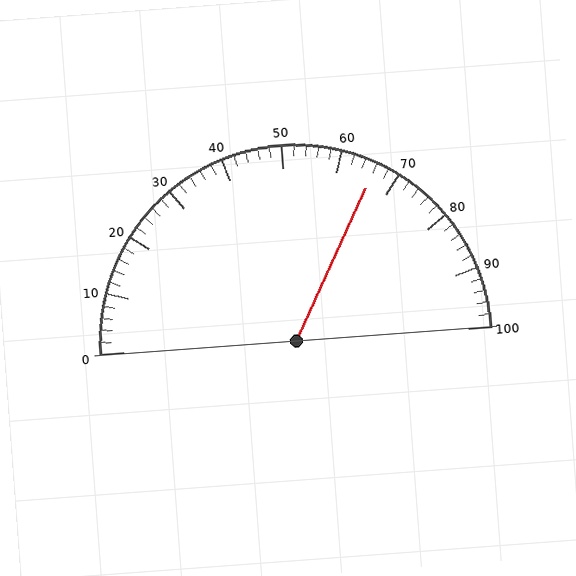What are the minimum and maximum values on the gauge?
The gauge ranges from 0 to 100.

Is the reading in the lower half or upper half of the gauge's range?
The reading is in the upper half of the range (0 to 100).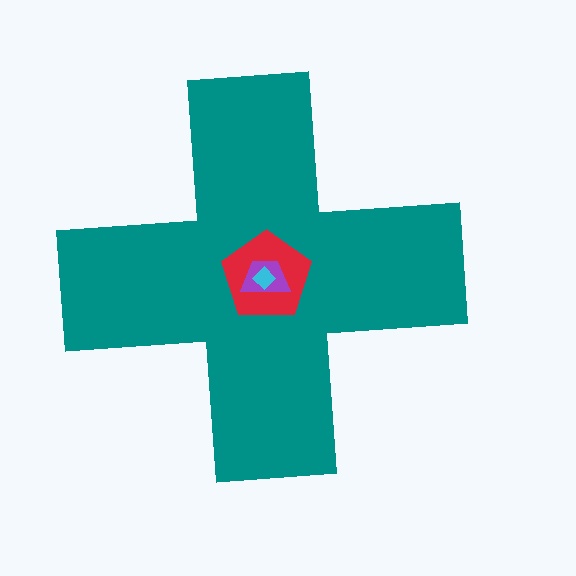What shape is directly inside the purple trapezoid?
The cyan diamond.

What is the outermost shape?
The teal cross.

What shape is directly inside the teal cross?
The red pentagon.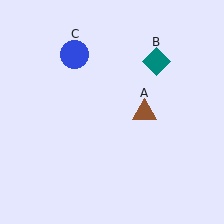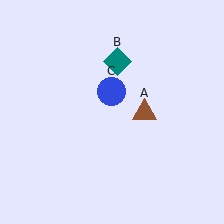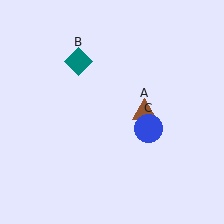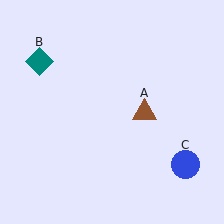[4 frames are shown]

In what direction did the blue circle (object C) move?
The blue circle (object C) moved down and to the right.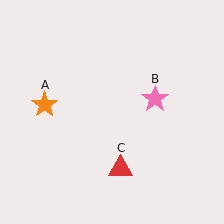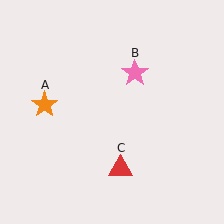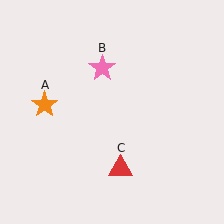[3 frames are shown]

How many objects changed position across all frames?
1 object changed position: pink star (object B).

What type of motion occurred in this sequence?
The pink star (object B) rotated counterclockwise around the center of the scene.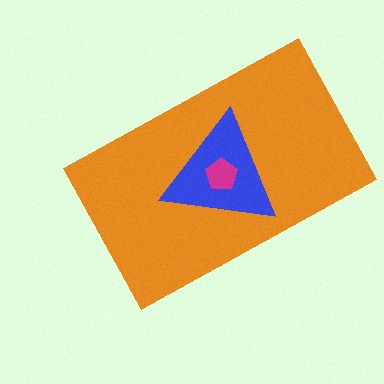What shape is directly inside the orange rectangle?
The blue triangle.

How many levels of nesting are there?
3.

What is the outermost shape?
The orange rectangle.